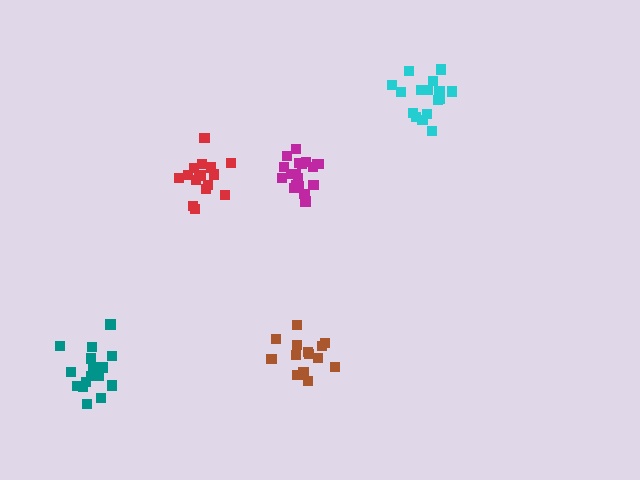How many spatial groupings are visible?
There are 5 spatial groupings.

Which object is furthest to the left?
The teal cluster is leftmost.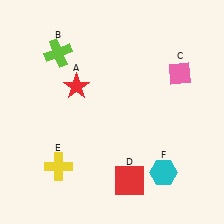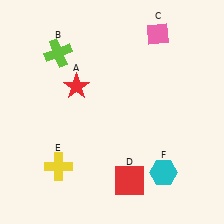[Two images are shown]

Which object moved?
The pink diamond (C) moved up.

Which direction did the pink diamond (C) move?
The pink diamond (C) moved up.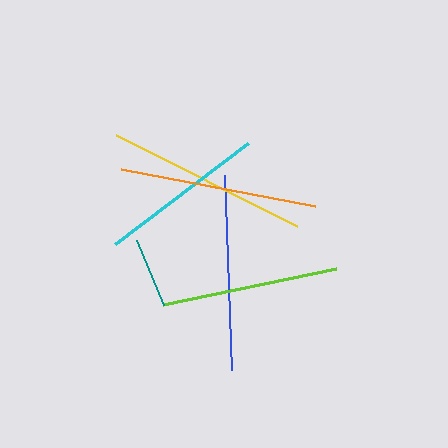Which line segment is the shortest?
The teal line is the shortest at approximately 70 pixels.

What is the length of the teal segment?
The teal segment is approximately 70 pixels long.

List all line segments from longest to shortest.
From longest to shortest: yellow, orange, blue, lime, cyan, teal.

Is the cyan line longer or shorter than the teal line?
The cyan line is longer than the teal line.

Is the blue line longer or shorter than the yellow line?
The yellow line is longer than the blue line.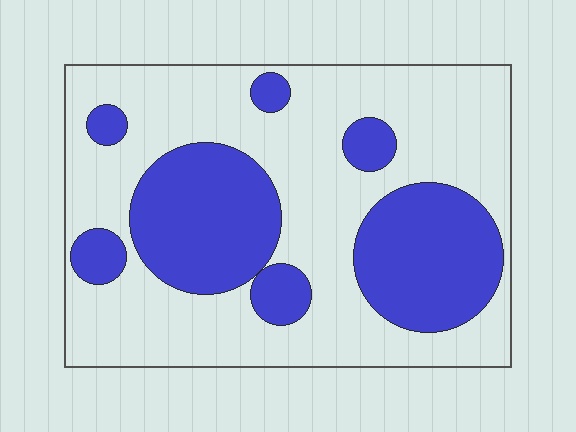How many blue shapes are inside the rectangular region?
7.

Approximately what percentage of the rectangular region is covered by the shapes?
Approximately 35%.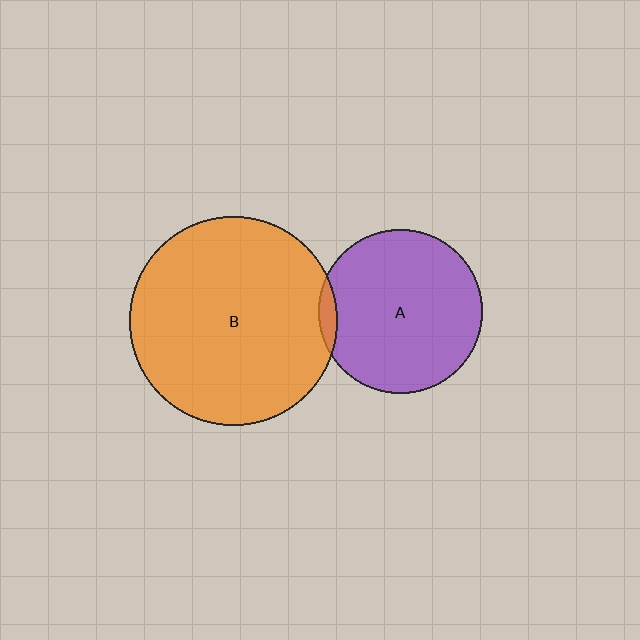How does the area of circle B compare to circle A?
Approximately 1.6 times.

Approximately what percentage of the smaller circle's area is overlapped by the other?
Approximately 5%.